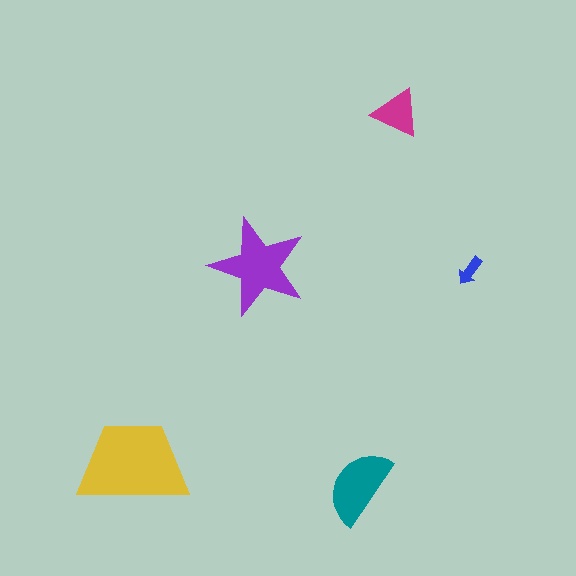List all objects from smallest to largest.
The blue arrow, the magenta triangle, the teal semicircle, the purple star, the yellow trapezoid.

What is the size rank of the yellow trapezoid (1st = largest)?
1st.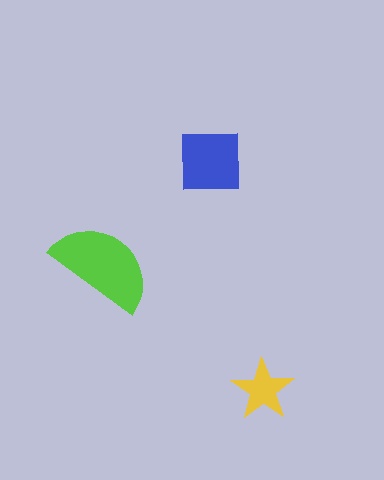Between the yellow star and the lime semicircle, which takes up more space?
The lime semicircle.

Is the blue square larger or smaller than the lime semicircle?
Smaller.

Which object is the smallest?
The yellow star.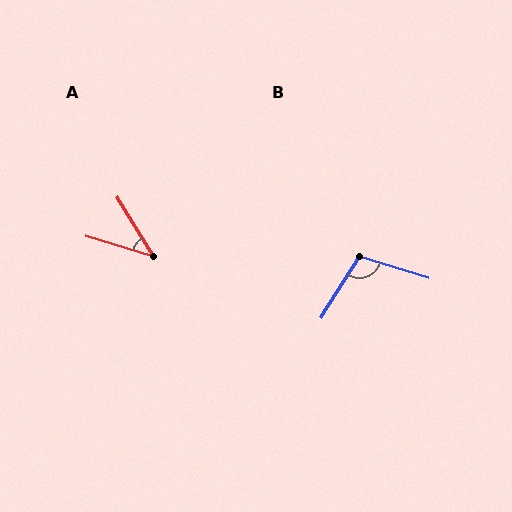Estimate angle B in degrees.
Approximately 105 degrees.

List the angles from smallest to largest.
A (42°), B (105°).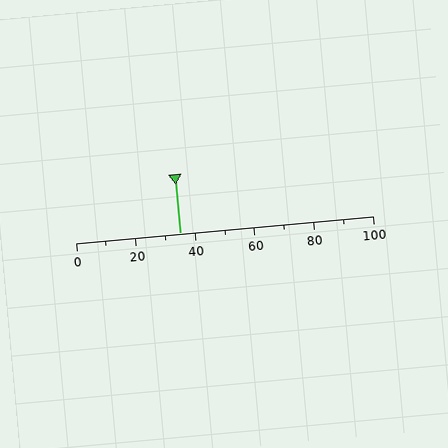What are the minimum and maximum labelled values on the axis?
The axis runs from 0 to 100.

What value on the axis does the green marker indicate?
The marker indicates approximately 35.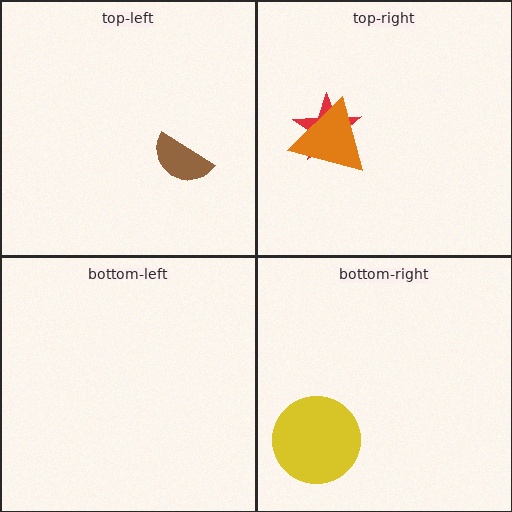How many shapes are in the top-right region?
2.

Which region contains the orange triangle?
The top-right region.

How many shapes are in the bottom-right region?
1.